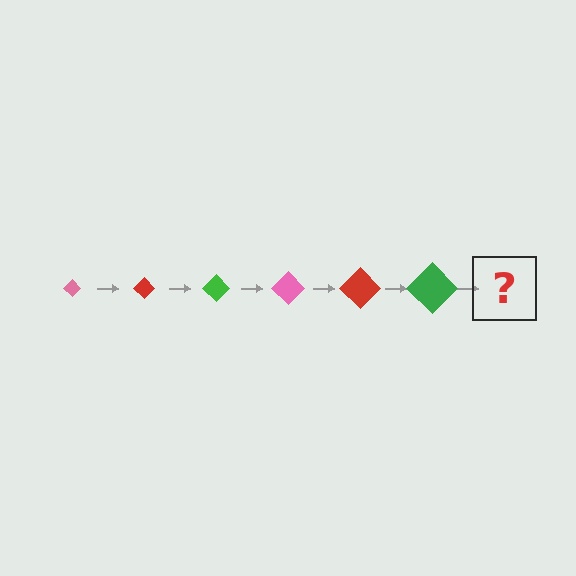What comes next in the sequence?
The next element should be a pink diamond, larger than the previous one.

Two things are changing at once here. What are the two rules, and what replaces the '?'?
The two rules are that the diamond grows larger each step and the color cycles through pink, red, and green. The '?' should be a pink diamond, larger than the previous one.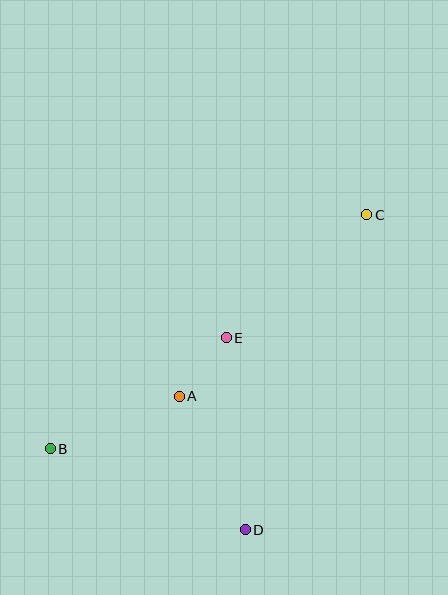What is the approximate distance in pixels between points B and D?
The distance between B and D is approximately 211 pixels.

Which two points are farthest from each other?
Points B and C are farthest from each other.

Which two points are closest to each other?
Points A and E are closest to each other.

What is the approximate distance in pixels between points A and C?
The distance between A and C is approximately 261 pixels.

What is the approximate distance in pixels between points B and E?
The distance between B and E is approximately 208 pixels.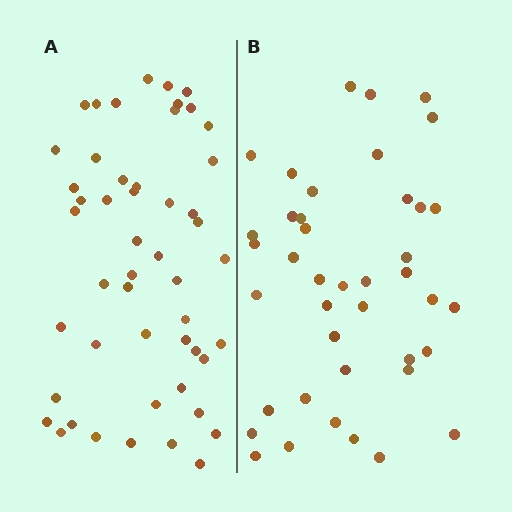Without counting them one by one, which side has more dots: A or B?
Region A (the left region) has more dots.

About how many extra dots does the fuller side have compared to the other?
Region A has roughly 8 or so more dots than region B.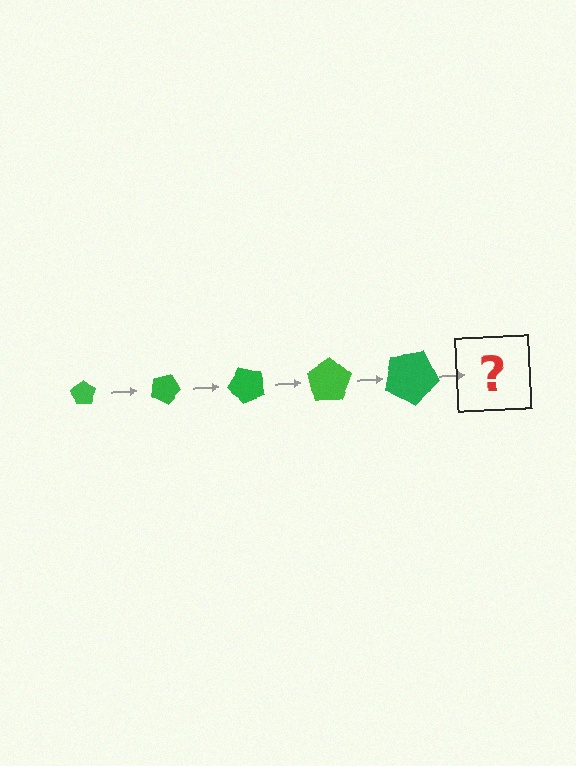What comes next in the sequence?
The next element should be a pentagon, larger than the previous one and rotated 125 degrees from the start.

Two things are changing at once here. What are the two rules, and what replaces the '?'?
The two rules are that the pentagon grows larger each step and it rotates 25 degrees each step. The '?' should be a pentagon, larger than the previous one and rotated 125 degrees from the start.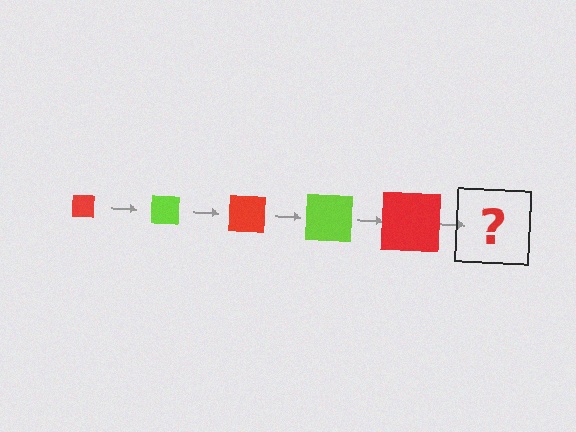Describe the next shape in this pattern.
It should be a lime square, larger than the previous one.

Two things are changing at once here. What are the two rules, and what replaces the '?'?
The two rules are that the square grows larger each step and the color cycles through red and lime. The '?' should be a lime square, larger than the previous one.